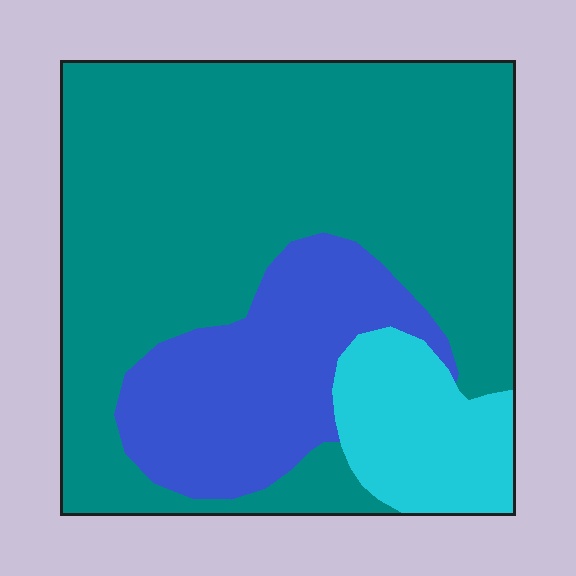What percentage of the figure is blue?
Blue takes up about one fifth (1/5) of the figure.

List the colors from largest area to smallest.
From largest to smallest: teal, blue, cyan.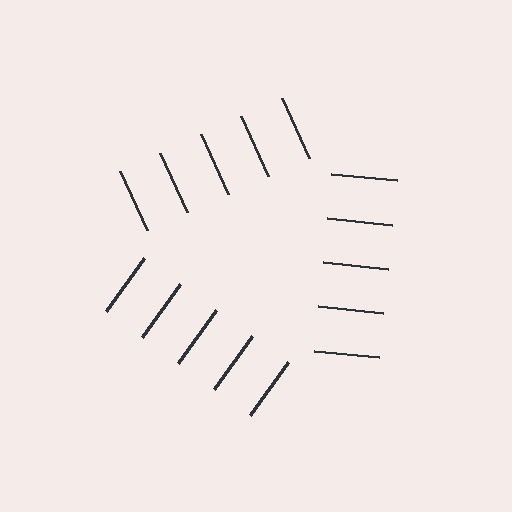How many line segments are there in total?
15 — 5 along each of the 3 edges.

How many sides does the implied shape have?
3 sides — the line-ends trace a triangle.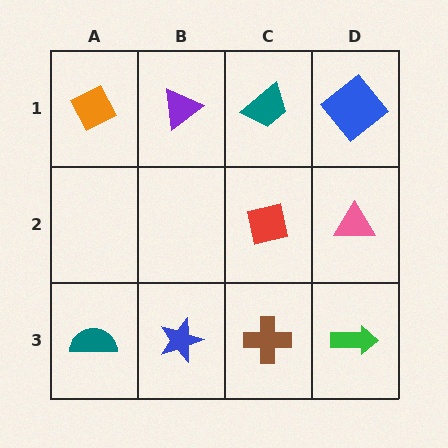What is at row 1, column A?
An orange diamond.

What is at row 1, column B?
A purple triangle.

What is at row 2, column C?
A red square.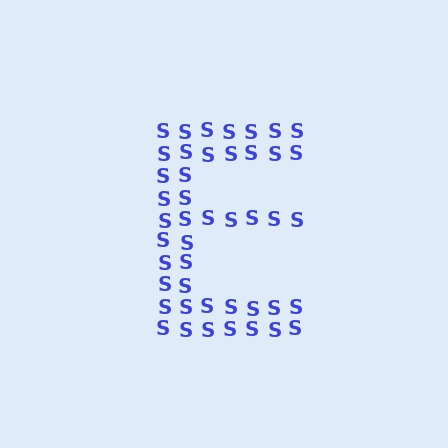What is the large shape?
The large shape is the letter E.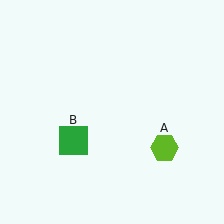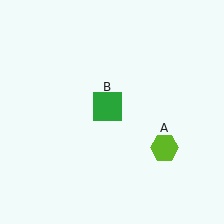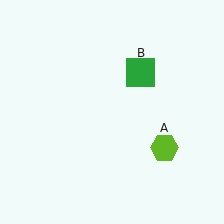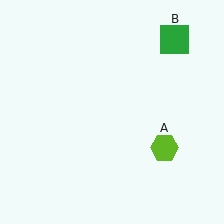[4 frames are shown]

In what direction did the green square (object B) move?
The green square (object B) moved up and to the right.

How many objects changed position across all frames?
1 object changed position: green square (object B).